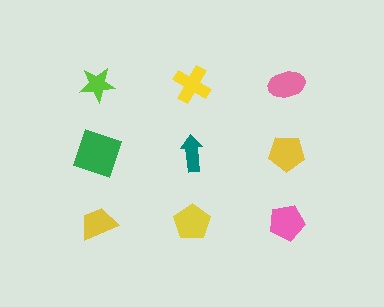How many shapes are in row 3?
3 shapes.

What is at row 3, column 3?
A pink pentagon.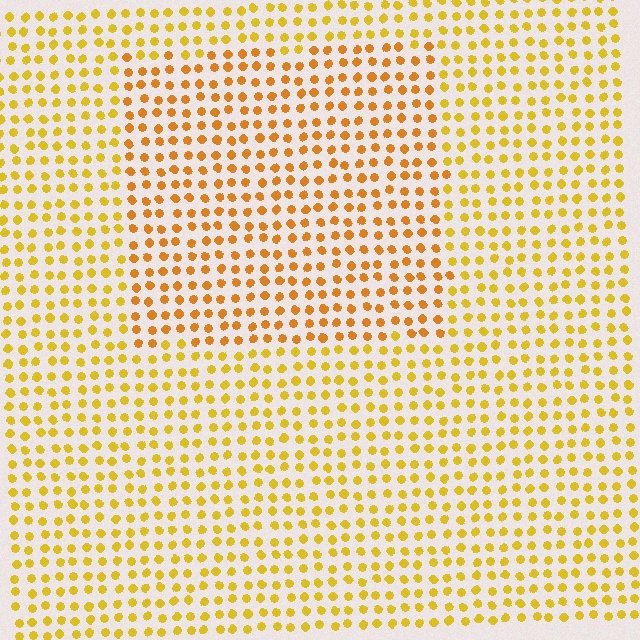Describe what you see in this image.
The image is filled with small yellow elements in a uniform arrangement. A rectangle-shaped region is visible where the elements are tinted to a slightly different hue, forming a subtle color boundary.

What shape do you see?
I see a rectangle.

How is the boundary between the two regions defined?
The boundary is defined purely by a slight shift in hue (about 20 degrees). Spacing, size, and orientation are identical on both sides.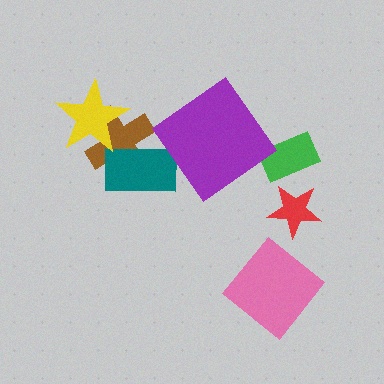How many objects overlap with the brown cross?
2 objects overlap with the brown cross.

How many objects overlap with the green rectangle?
0 objects overlap with the green rectangle.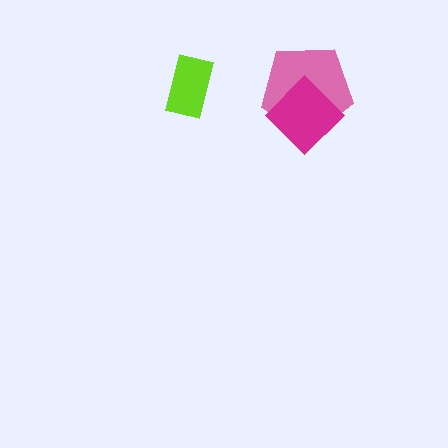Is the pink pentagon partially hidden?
Yes, it is partially covered by another shape.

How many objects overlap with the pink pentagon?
1 object overlaps with the pink pentagon.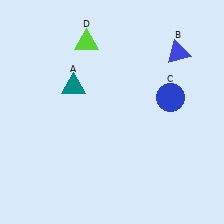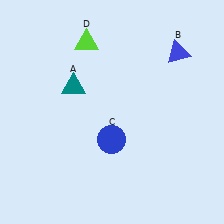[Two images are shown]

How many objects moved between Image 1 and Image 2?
1 object moved between the two images.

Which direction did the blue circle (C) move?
The blue circle (C) moved left.